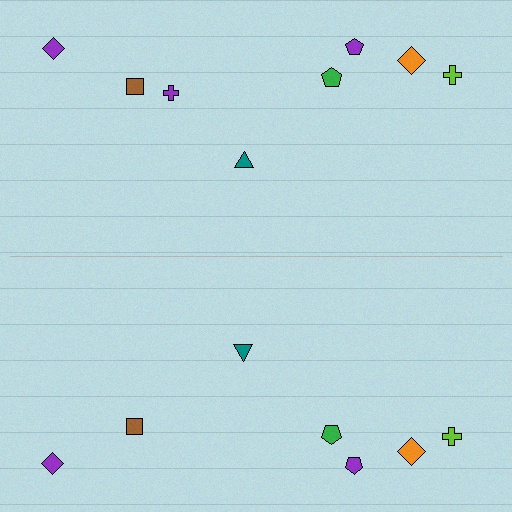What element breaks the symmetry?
A purple cross is missing from the bottom side.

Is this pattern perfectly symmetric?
No, the pattern is not perfectly symmetric. A purple cross is missing from the bottom side.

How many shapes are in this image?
There are 15 shapes in this image.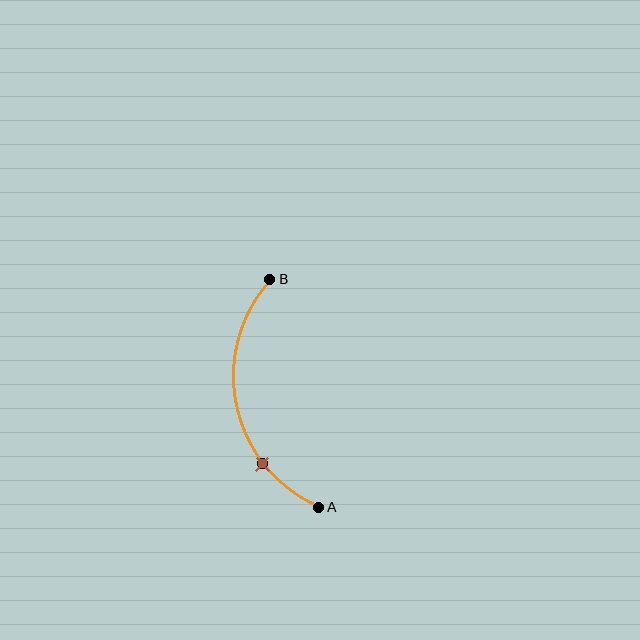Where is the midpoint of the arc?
The arc midpoint is the point on the curve farthest from the straight line joining A and B. It sits to the left of that line.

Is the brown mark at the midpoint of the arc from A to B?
No. The brown mark lies on the arc but is closer to endpoint A. The arc midpoint would be at the point on the curve equidistant along the arc from both A and B.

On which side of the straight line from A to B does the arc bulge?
The arc bulges to the left of the straight line connecting A and B.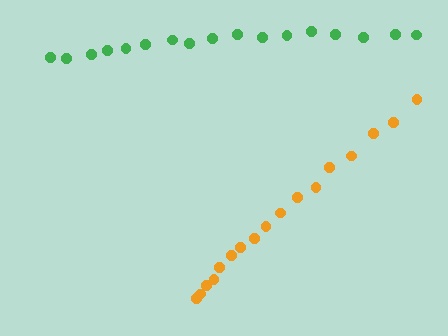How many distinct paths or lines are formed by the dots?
There are 2 distinct paths.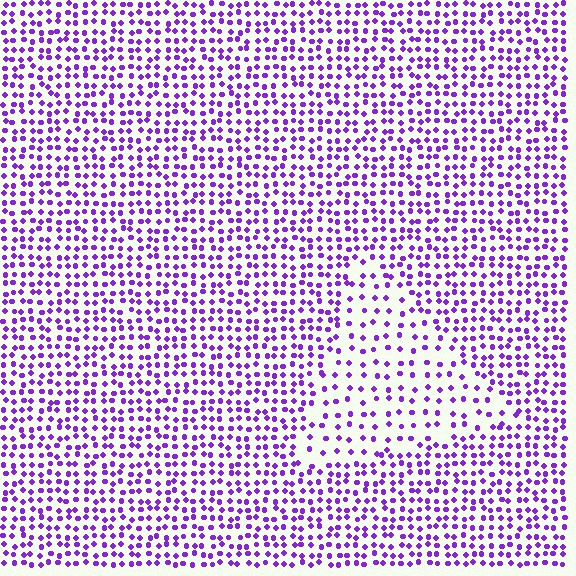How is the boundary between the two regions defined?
The boundary is defined by a change in element density (approximately 2.0x ratio). All elements are the same color, size, and shape.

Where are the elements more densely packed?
The elements are more densely packed outside the triangle boundary.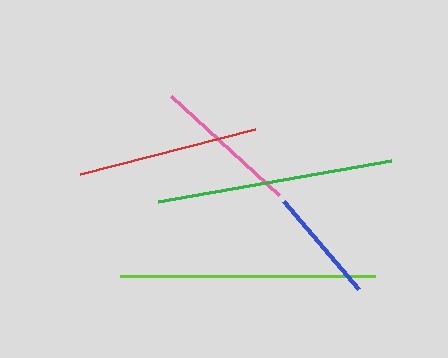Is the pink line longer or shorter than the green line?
The green line is longer than the pink line.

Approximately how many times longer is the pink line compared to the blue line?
The pink line is approximately 1.3 times the length of the blue line.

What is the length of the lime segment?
The lime segment is approximately 255 pixels long.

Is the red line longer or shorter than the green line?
The green line is longer than the red line.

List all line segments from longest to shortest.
From longest to shortest: lime, green, red, pink, blue.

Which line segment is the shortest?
The blue line is the shortest at approximately 115 pixels.